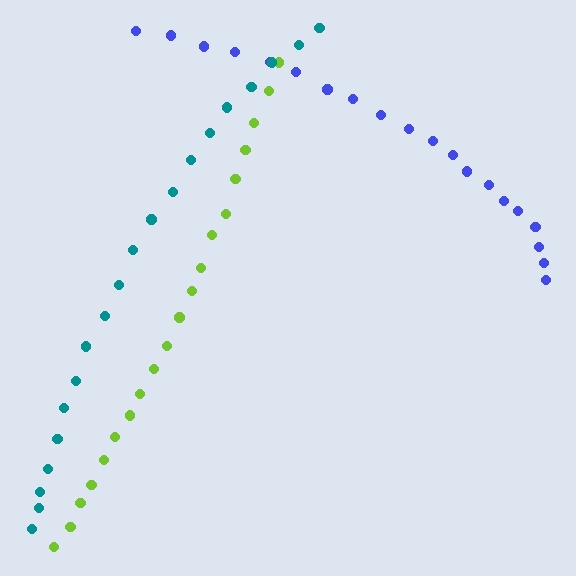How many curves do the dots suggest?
There are 3 distinct paths.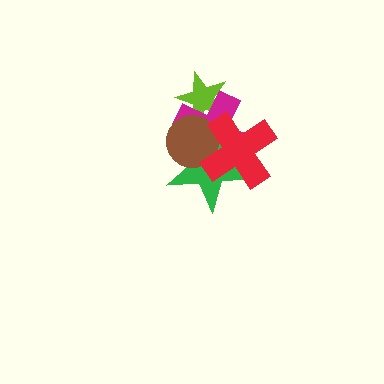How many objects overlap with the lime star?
2 objects overlap with the lime star.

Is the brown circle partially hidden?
Yes, it is partially covered by another shape.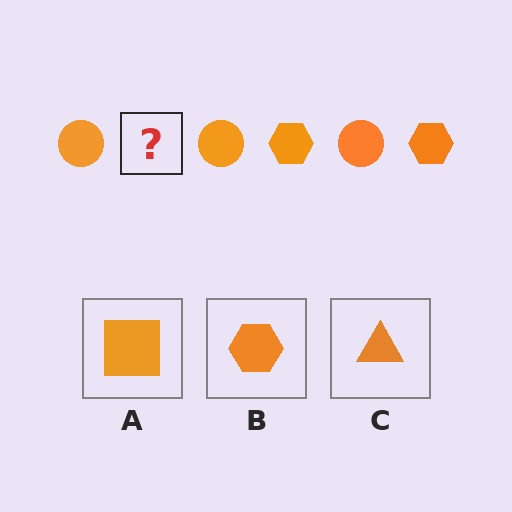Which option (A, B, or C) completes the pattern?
B.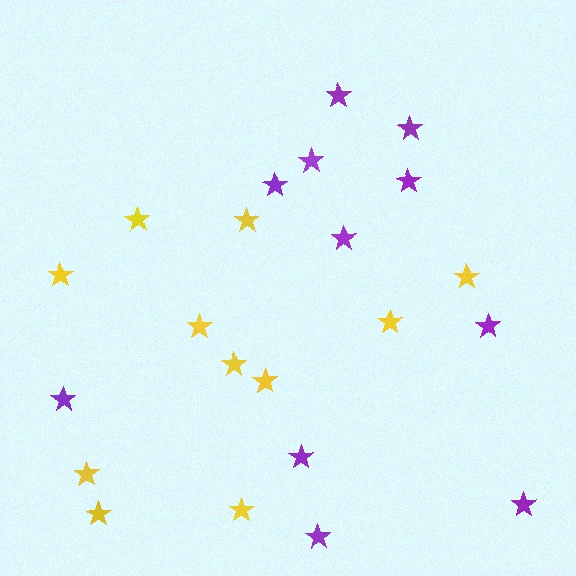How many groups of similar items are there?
There are 2 groups: one group of yellow stars (11) and one group of purple stars (11).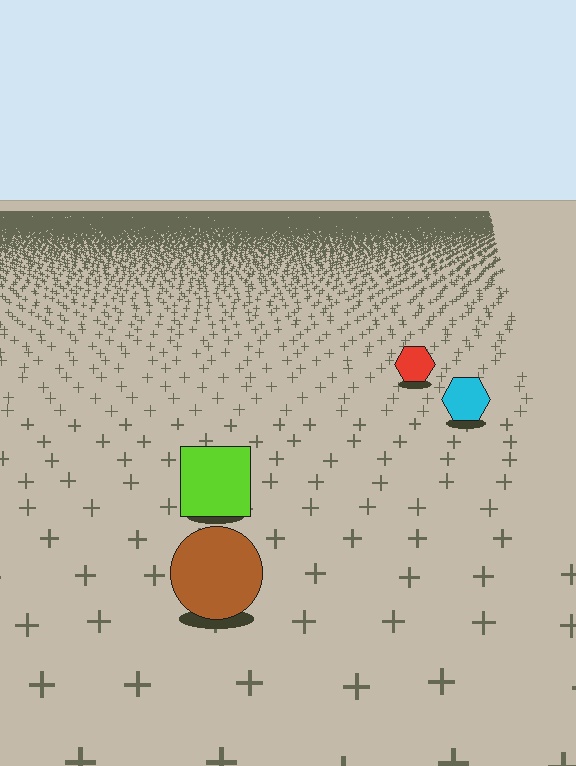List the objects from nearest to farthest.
From nearest to farthest: the brown circle, the lime square, the cyan hexagon, the red hexagon.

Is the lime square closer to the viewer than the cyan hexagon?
Yes. The lime square is closer — you can tell from the texture gradient: the ground texture is coarser near it.